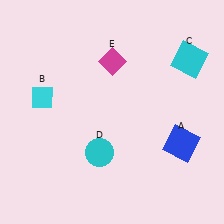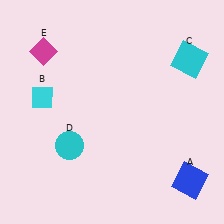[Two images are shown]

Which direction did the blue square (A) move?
The blue square (A) moved down.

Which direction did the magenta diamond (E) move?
The magenta diamond (E) moved left.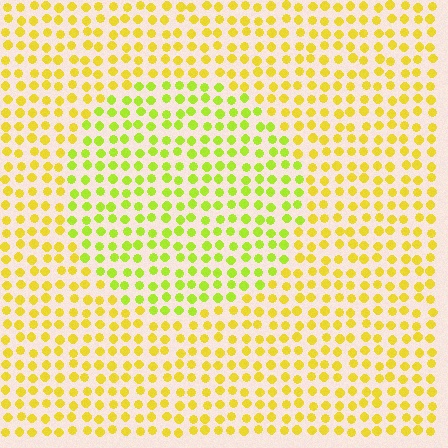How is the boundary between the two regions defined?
The boundary is defined purely by a slight shift in hue (about 28 degrees). Spacing, size, and orientation are identical on both sides.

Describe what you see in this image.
The image is filled with small yellow elements in a uniform arrangement. A circle-shaped region is visible where the elements are tinted to a slightly different hue, forming a subtle color boundary.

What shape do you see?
I see a circle.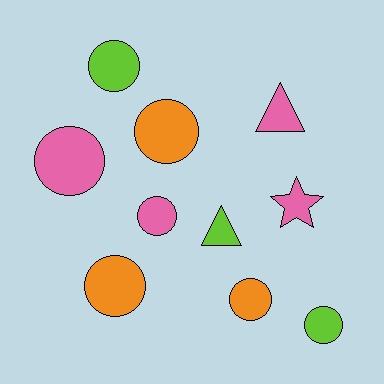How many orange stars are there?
There are no orange stars.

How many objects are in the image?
There are 10 objects.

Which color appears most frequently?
Pink, with 4 objects.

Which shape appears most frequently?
Circle, with 7 objects.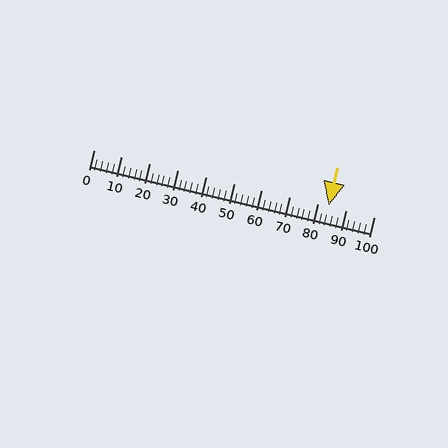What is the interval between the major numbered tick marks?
The major tick marks are spaced 10 units apart.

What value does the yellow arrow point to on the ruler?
The yellow arrow points to approximately 84.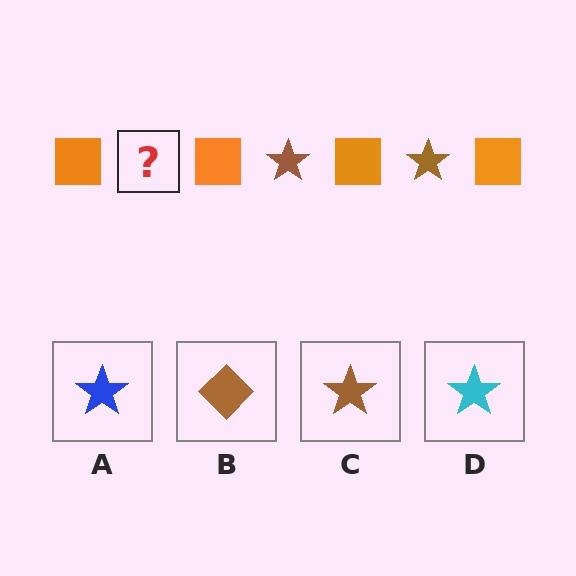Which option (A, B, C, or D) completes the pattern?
C.